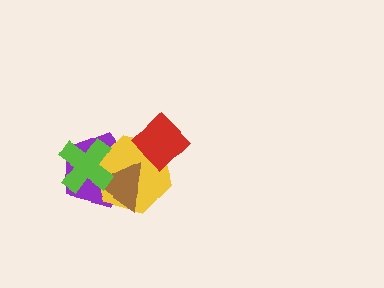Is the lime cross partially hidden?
No, no other shape covers it.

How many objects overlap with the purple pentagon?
3 objects overlap with the purple pentagon.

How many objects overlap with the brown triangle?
3 objects overlap with the brown triangle.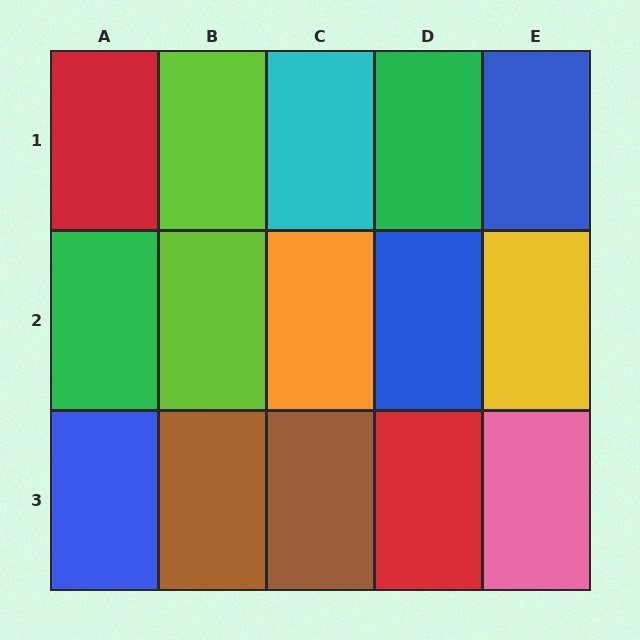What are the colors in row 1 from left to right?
Red, lime, cyan, green, blue.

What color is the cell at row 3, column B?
Brown.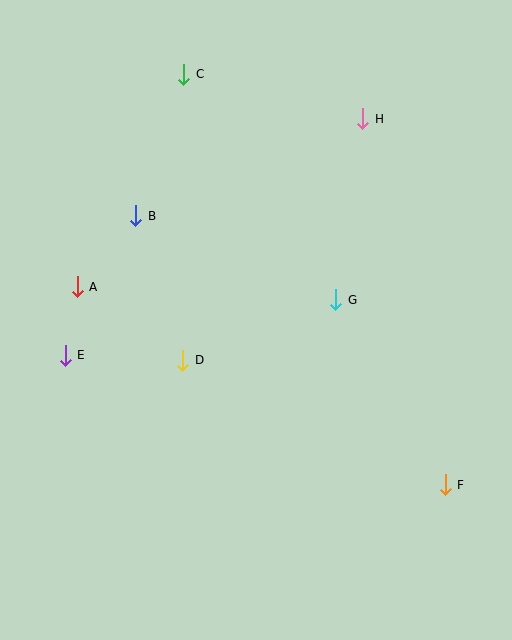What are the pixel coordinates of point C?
Point C is at (184, 74).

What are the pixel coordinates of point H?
Point H is at (363, 119).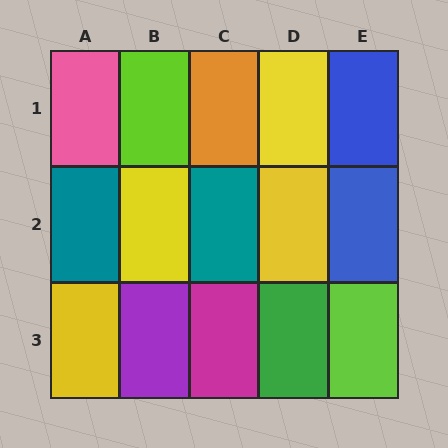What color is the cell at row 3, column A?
Yellow.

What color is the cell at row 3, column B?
Purple.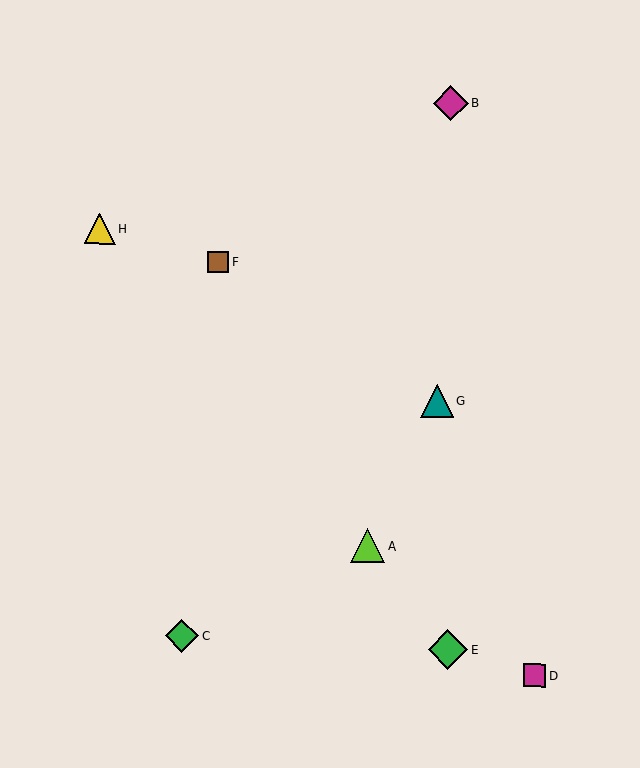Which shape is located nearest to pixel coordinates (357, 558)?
The lime triangle (labeled A) at (367, 546) is nearest to that location.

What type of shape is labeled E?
Shape E is a green diamond.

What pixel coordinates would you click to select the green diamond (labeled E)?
Click at (448, 649) to select the green diamond E.